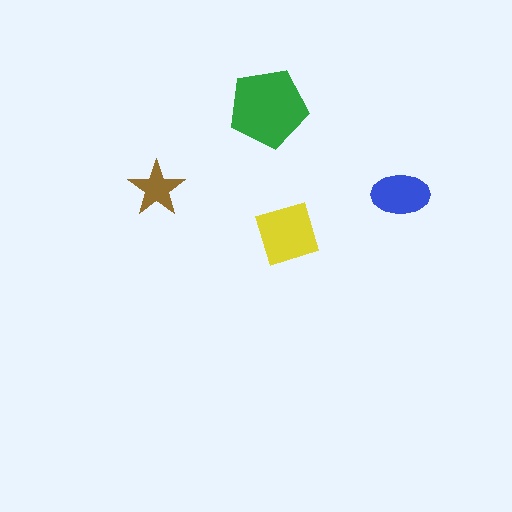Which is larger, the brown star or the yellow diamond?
The yellow diamond.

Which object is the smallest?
The brown star.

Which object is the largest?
The green pentagon.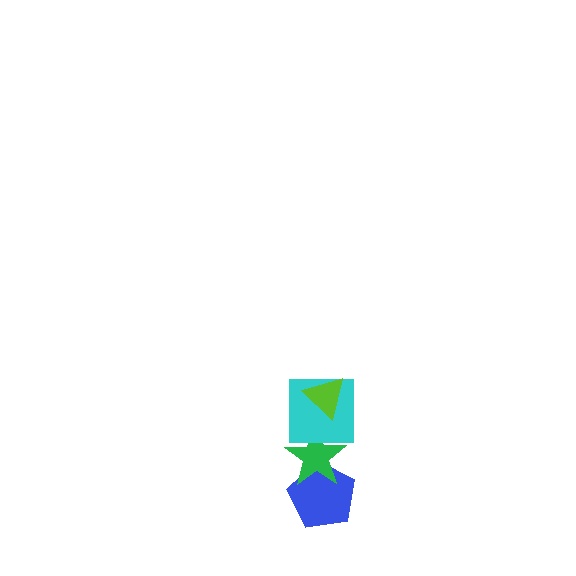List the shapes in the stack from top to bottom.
From top to bottom: the lime triangle, the cyan square, the green star, the blue pentagon.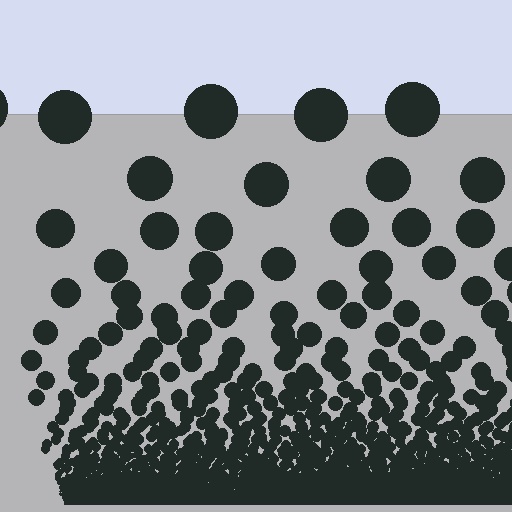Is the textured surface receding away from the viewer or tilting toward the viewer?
The surface appears to tilt toward the viewer. Texture elements get larger and sparser toward the top.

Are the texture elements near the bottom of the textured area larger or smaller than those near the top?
Smaller. The gradient is inverted — elements near the bottom are smaller and denser.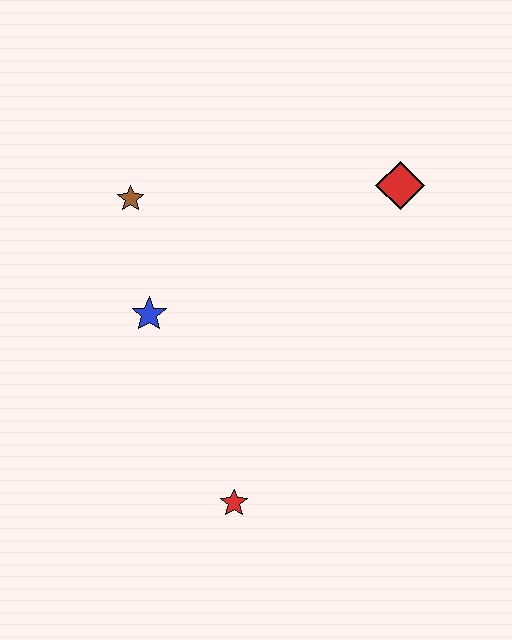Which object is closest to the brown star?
The blue star is closest to the brown star.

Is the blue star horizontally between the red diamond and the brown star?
Yes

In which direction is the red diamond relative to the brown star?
The red diamond is to the right of the brown star.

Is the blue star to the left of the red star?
Yes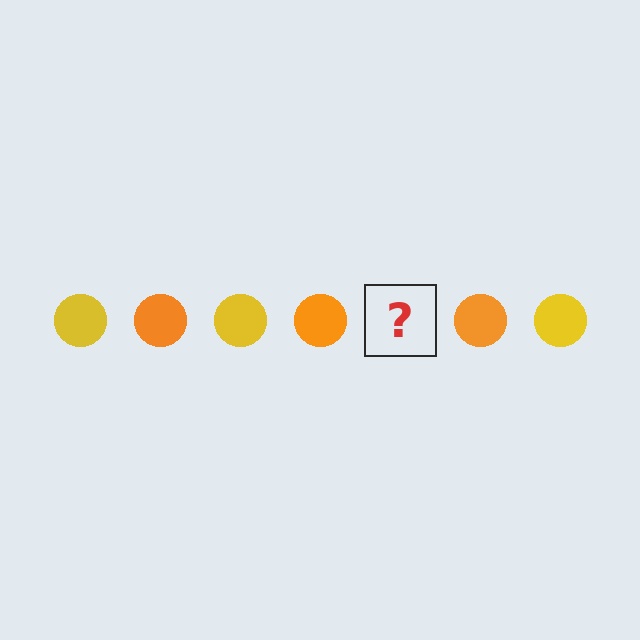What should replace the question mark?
The question mark should be replaced with a yellow circle.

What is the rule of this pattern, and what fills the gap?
The rule is that the pattern cycles through yellow, orange circles. The gap should be filled with a yellow circle.